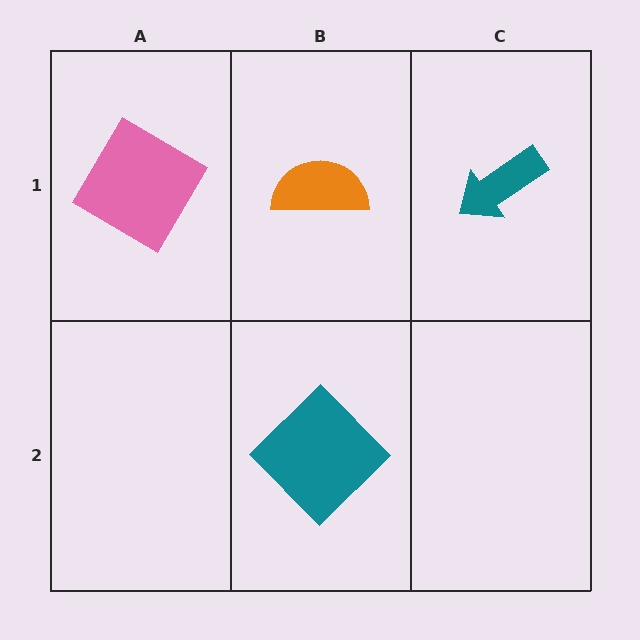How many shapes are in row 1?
3 shapes.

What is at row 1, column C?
A teal arrow.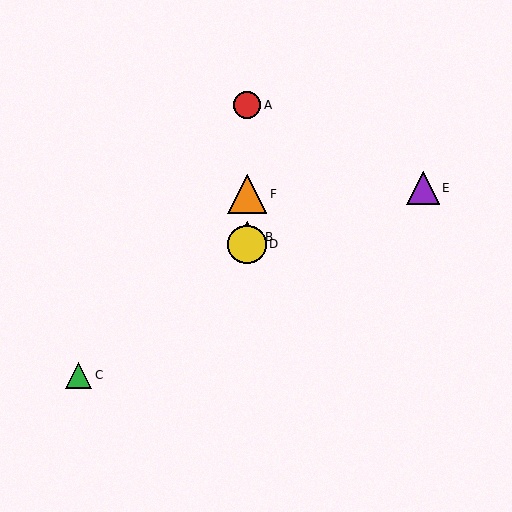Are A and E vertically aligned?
No, A is at x≈247 and E is at x≈423.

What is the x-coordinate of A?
Object A is at x≈247.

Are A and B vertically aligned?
Yes, both are at x≈247.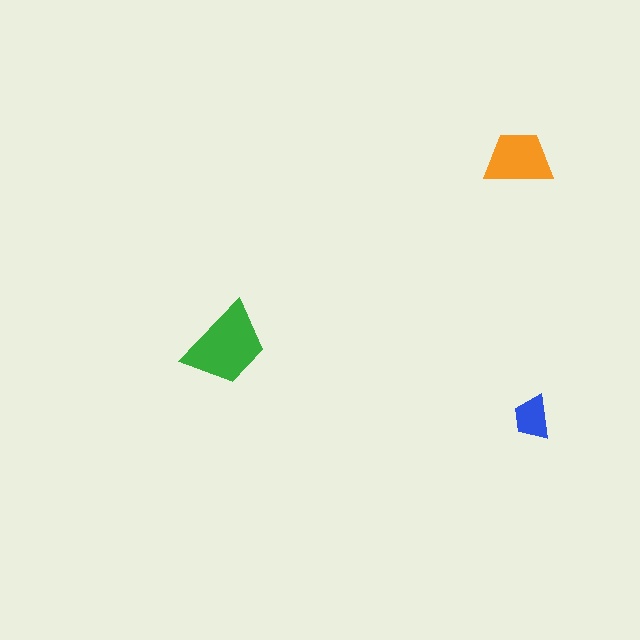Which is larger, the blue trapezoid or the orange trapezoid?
The orange one.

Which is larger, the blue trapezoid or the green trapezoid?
The green one.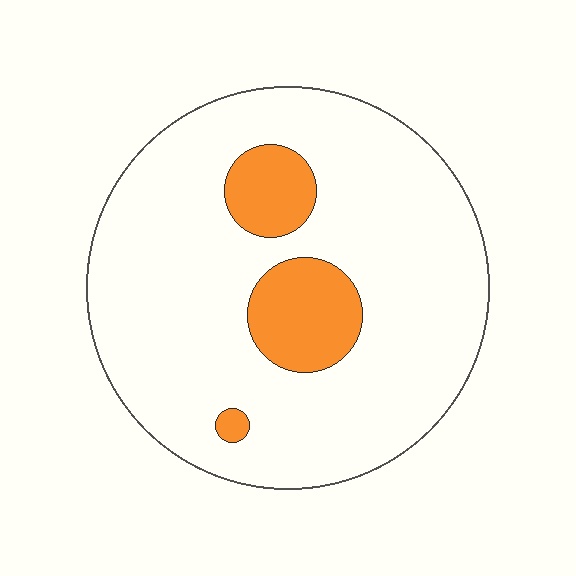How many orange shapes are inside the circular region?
3.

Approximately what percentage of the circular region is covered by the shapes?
Approximately 15%.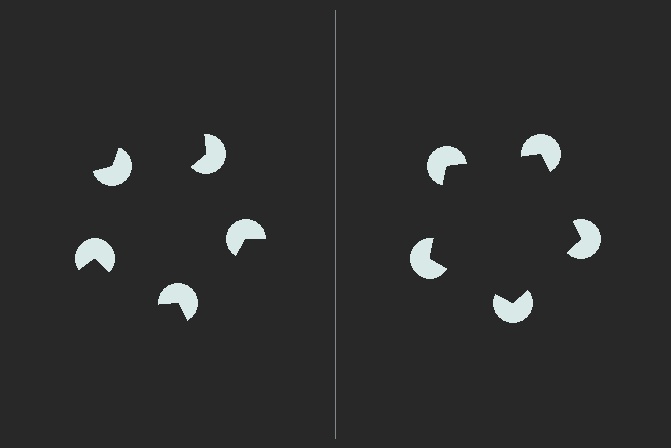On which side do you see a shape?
An illusory pentagon appears on the right side. On the left side the wedge cuts are rotated, so no coherent shape forms.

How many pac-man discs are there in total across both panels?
10 — 5 on each side.